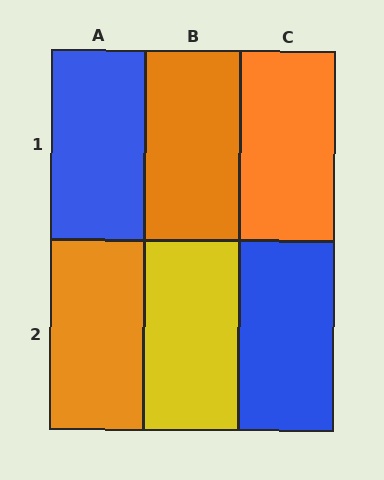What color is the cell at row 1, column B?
Orange.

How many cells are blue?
2 cells are blue.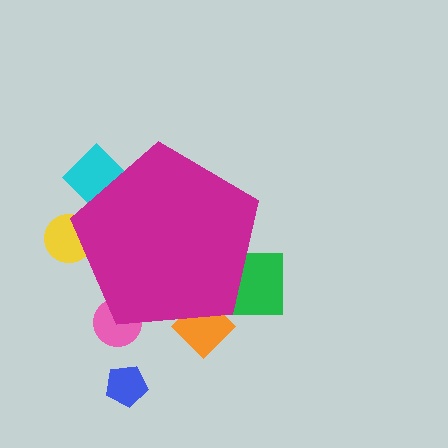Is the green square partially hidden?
Yes, the green square is partially hidden behind the magenta pentagon.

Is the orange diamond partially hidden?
Yes, the orange diamond is partially hidden behind the magenta pentagon.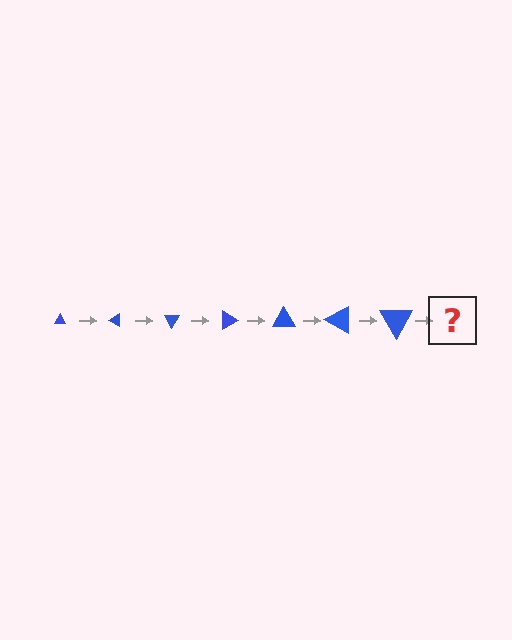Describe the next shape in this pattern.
It should be a triangle, larger than the previous one and rotated 210 degrees from the start.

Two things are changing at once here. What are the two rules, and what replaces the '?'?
The two rules are that the triangle grows larger each step and it rotates 30 degrees each step. The '?' should be a triangle, larger than the previous one and rotated 210 degrees from the start.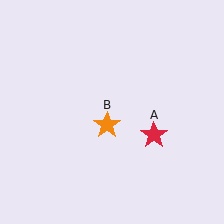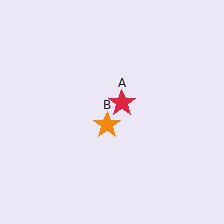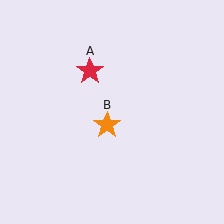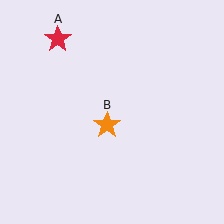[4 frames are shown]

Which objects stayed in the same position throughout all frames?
Orange star (object B) remained stationary.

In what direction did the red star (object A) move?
The red star (object A) moved up and to the left.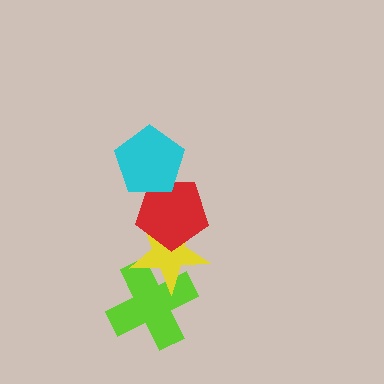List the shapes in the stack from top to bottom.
From top to bottom: the cyan pentagon, the red pentagon, the yellow star, the lime cross.